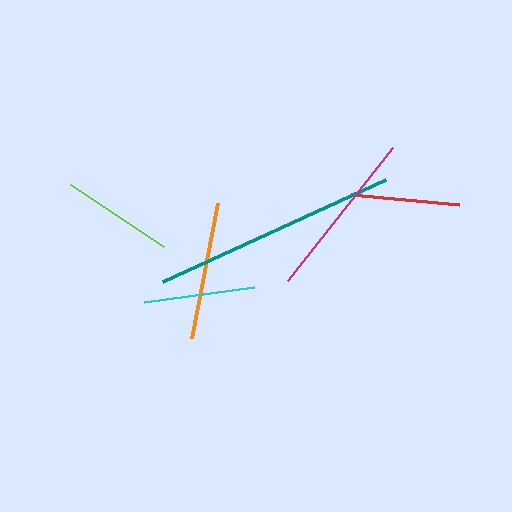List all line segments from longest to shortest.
From longest to shortest: teal, magenta, orange, lime, cyan, red.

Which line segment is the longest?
The teal line is the longest at approximately 245 pixels.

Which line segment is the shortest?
The red line is the shortest at approximately 108 pixels.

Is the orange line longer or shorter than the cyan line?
The orange line is longer than the cyan line.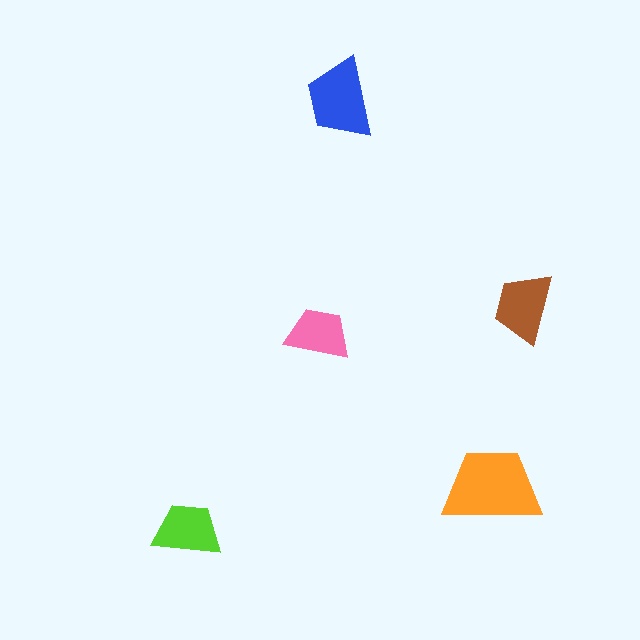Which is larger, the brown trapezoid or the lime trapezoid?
The brown one.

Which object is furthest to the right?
The brown trapezoid is rightmost.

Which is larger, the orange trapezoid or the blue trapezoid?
The orange one.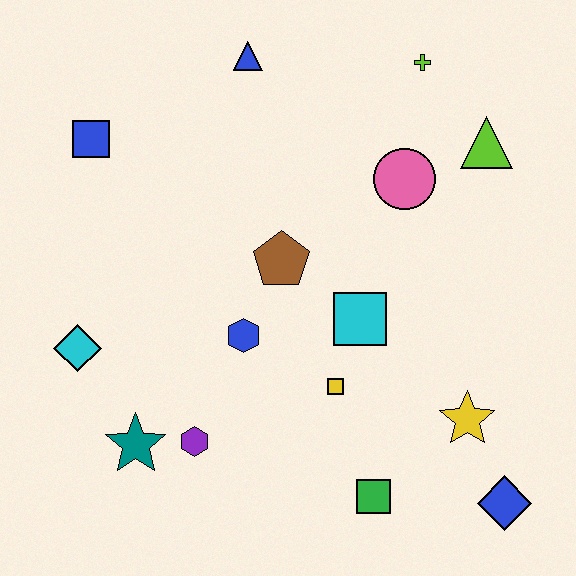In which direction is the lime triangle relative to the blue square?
The lime triangle is to the right of the blue square.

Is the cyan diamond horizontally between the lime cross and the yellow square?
No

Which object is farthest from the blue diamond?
The blue square is farthest from the blue diamond.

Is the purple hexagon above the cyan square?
No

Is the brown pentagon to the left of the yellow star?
Yes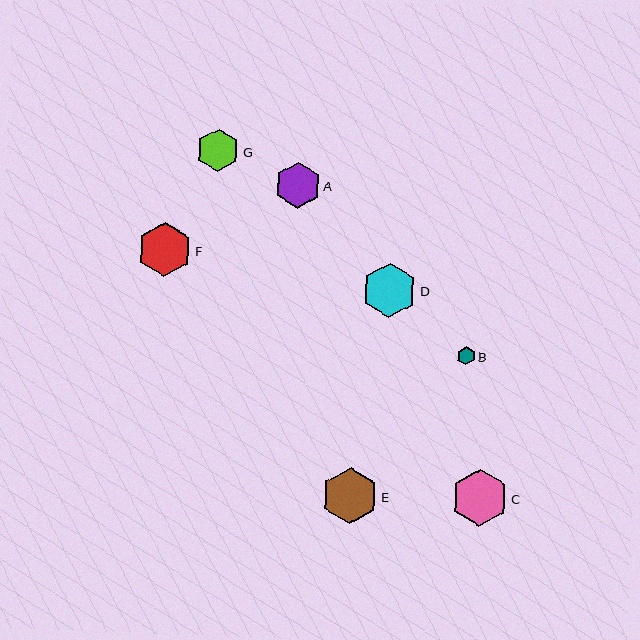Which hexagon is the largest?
Hexagon C is the largest with a size of approximately 57 pixels.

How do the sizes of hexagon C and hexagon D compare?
Hexagon C and hexagon D are approximately the same size.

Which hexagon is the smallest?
Hexagon B is the smallest with a size of approximately 18 pixels.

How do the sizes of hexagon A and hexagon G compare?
Hexagon A and hexagon G are approximately the same size.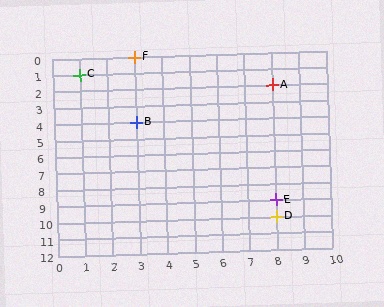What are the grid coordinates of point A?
Point A is at grid coordinates (8, 2).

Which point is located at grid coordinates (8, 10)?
Point D is at (8, 10).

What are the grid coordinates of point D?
Point D is at grid coordinates (8, 10).